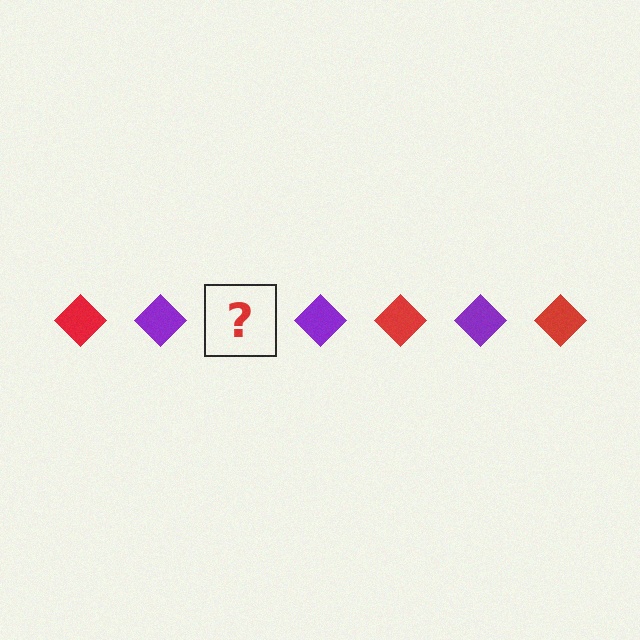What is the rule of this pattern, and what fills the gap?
The rule is that the pattern cycles through red, purple diamonds. The gap should be filled with a red diamond.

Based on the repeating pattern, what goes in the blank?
The blank should be a red diamond.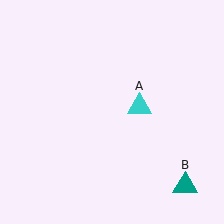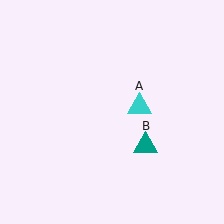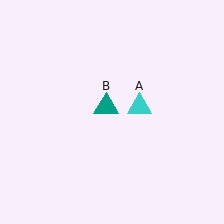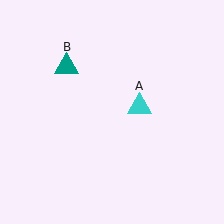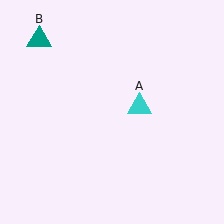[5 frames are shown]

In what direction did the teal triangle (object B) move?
The teal triangle (object B) moved up and to the left.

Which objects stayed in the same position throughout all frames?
Cyan triangle (object A) remained stationary.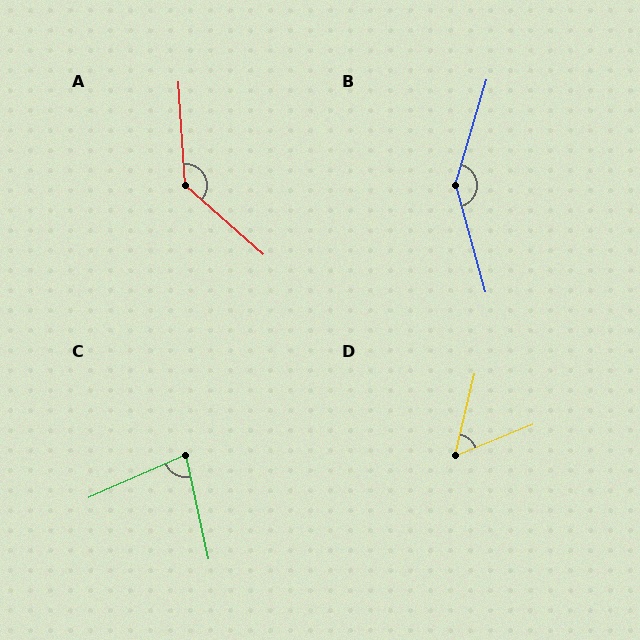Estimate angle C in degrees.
Approximately 78 degrees.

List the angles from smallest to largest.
D (55°), C (78°), A (135°), B (148°).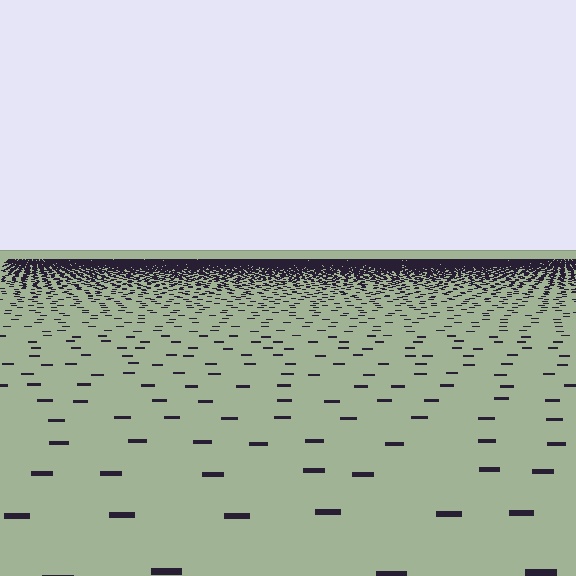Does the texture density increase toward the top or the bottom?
Density increases toward the top.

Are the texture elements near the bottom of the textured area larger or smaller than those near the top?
Larger. Near the bottom, elements are closer to the viewer and appear at a bigger on-screen size.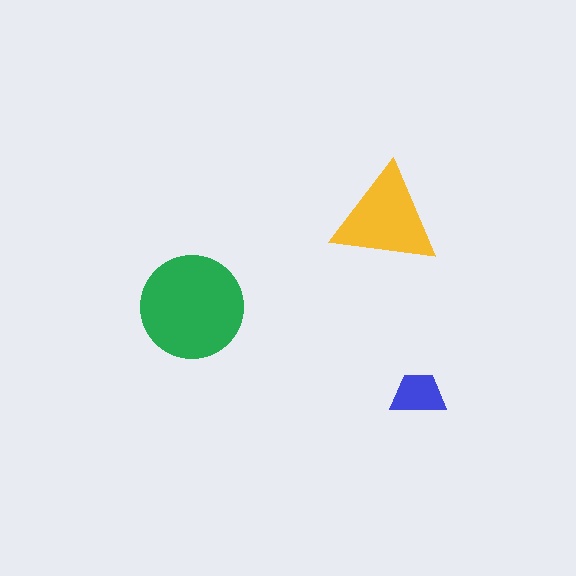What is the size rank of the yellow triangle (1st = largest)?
2nd.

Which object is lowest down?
The blue trapezoid is bottommost.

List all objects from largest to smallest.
The green circle, the yellow triangle, the blue trapezoid.